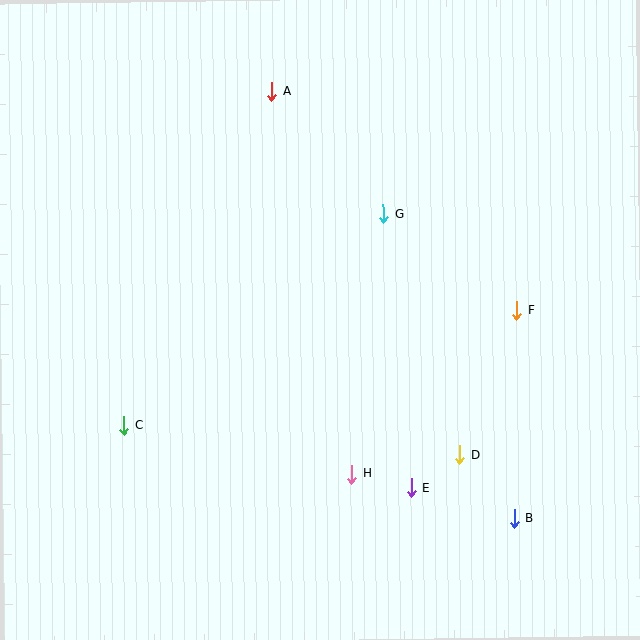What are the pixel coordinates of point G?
Point G is at (383, 214).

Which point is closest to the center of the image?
Point G at (383, 214) is closest to the center.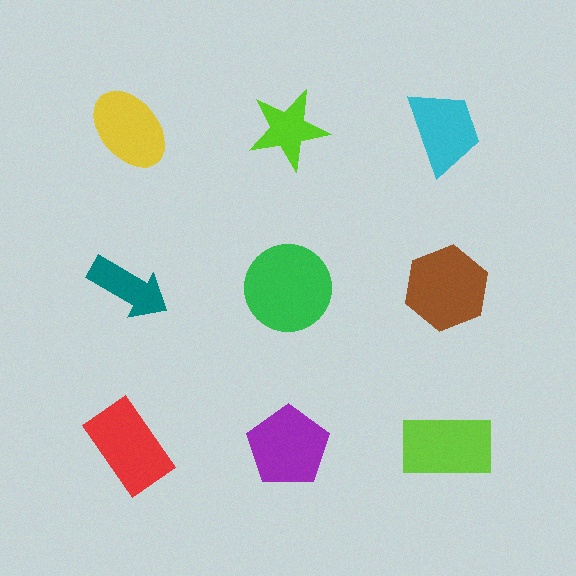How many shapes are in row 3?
3 shapes.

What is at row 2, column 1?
A teal arrow.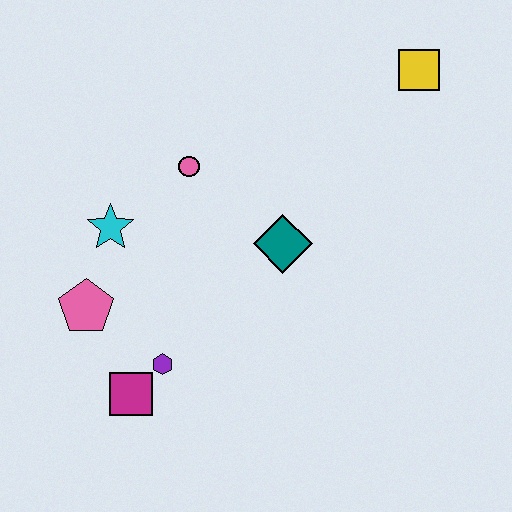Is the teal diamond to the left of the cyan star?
No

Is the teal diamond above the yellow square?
No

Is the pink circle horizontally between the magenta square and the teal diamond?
Yes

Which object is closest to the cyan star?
The pink pentagon is closest to the cyan star.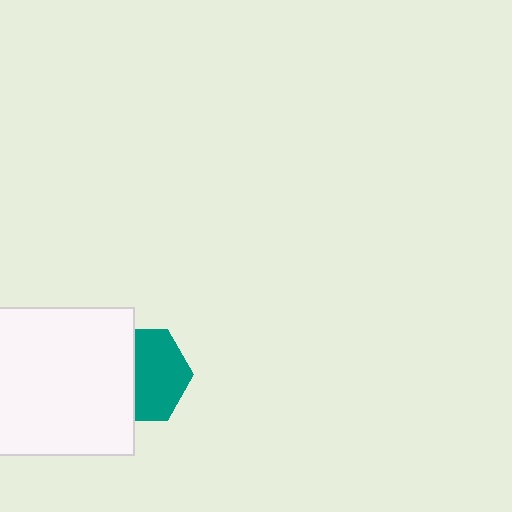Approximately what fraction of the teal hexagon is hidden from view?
Roughly 42% of the teal hexagon is hidden behind the white rectangle.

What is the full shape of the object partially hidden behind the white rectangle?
The partially hidden object is a teal hexagon.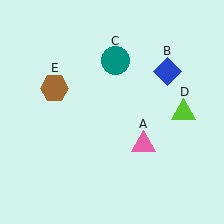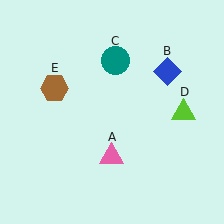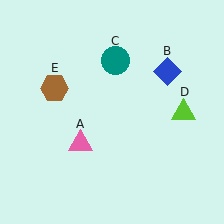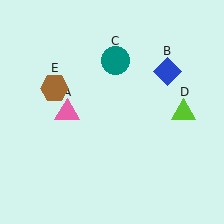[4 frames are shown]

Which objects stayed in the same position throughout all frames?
Blue diamond (object B) and teal circle (object C) and lime triangle (object D) and brown hexagon (object E) remained stationary.